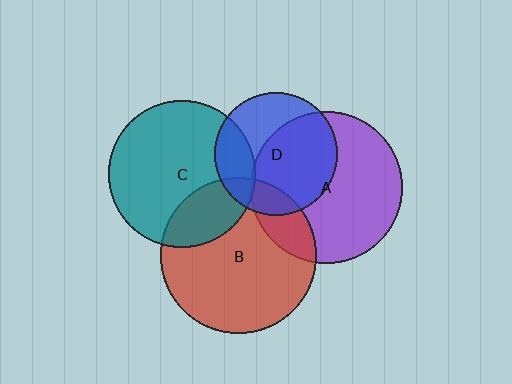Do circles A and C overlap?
Yes.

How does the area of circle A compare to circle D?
Approximately 1.5 times.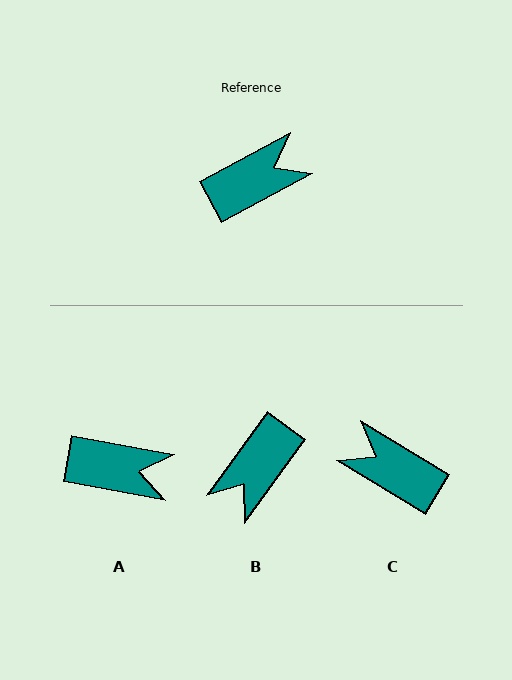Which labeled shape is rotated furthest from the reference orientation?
B, about 154 degrees away.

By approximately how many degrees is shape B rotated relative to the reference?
Approximately 154 degrees clockwise.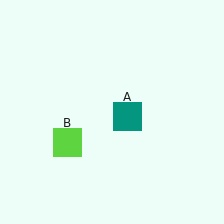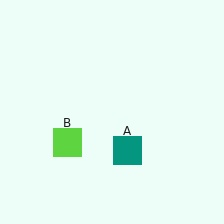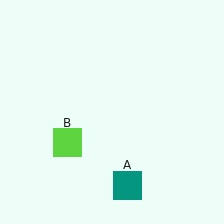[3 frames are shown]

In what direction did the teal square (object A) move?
The teal square (object A) moved down.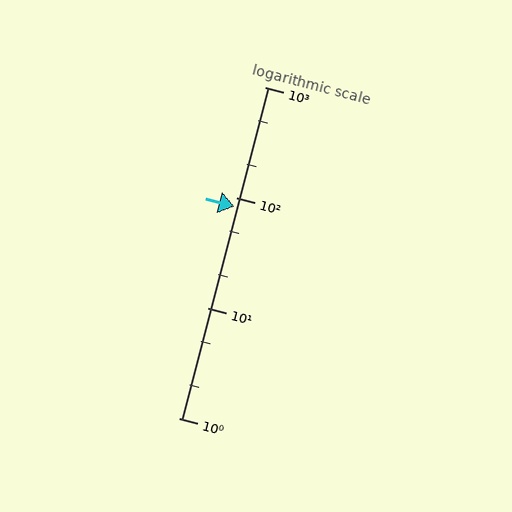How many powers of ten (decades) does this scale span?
The scale spans 3 decades, from 1 to 1000.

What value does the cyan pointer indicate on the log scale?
The pointer indicates approximately 83.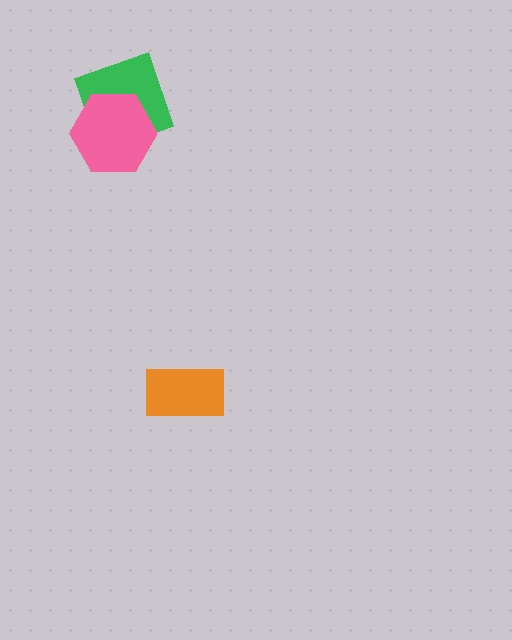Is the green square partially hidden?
Yes, it is partially covered by another shape.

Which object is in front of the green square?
The pink hexagon is in front of the green square.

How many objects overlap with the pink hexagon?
1 object overlaps with the pink hexagon.